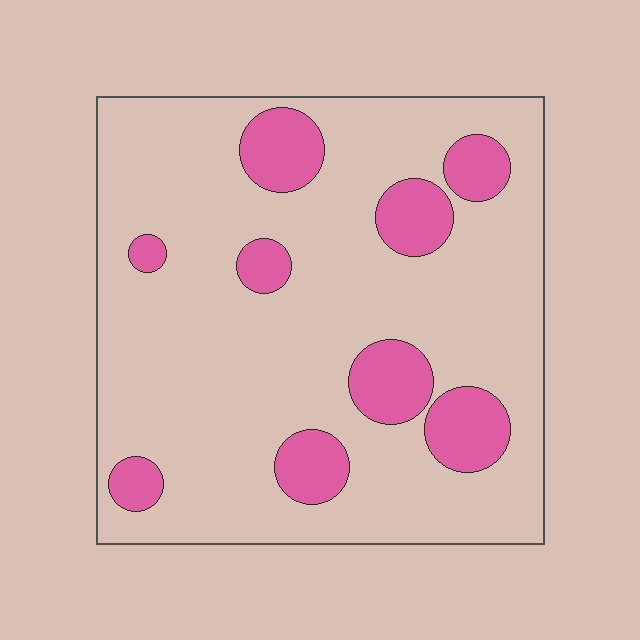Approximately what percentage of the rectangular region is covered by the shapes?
Approximately 20%.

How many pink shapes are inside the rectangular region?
9.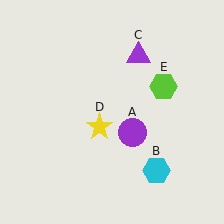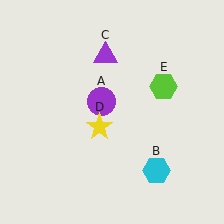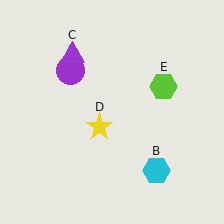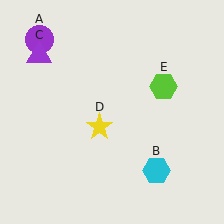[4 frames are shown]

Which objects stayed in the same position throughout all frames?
Cyan hexagon (object B) and yellow star (object D) and lime hexagon (object E) remained stationary.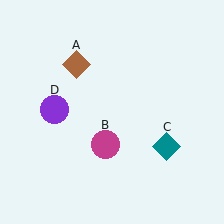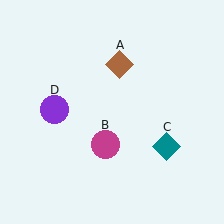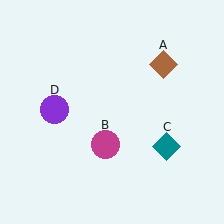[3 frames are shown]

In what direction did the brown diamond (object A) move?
The brown diamond (object A) moved right.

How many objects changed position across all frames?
1 object changed position: brown diamond (object A).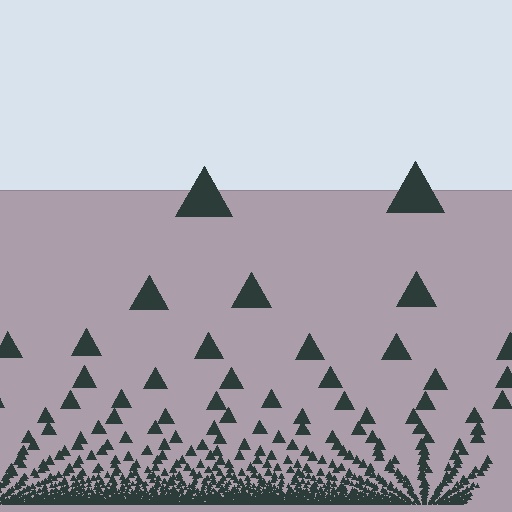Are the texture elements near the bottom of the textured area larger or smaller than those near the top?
Smaller. The gradient is inverted — elements near the bottom are smaller and denser.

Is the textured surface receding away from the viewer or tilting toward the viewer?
The surface appears to tilt toward the viewer. Texture elements get larger and sparser toward the top.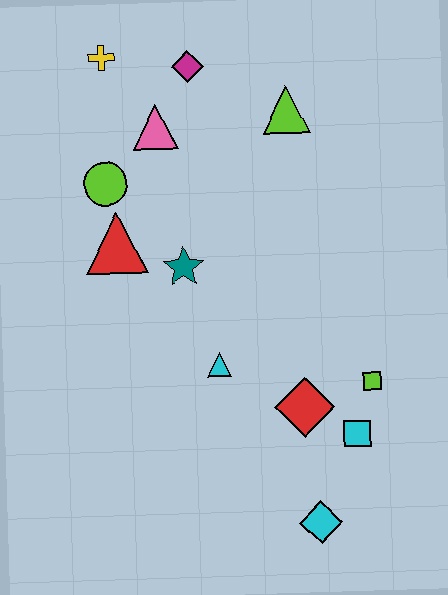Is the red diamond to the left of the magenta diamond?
No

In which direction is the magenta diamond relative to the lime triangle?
The magenta diamond is to the left of the lime triangle.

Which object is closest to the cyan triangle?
The red diamond is closest to the cyan triangle.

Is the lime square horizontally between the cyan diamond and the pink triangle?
No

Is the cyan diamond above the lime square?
No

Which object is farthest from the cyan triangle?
The yellow cross is farthest from the cyan triangle.